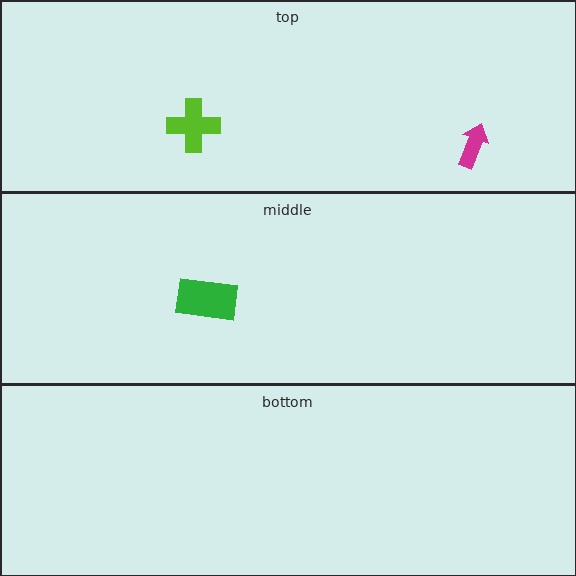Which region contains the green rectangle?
The middle region.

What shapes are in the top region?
The lime cross, the magenta arrow.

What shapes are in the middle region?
The green rectangle.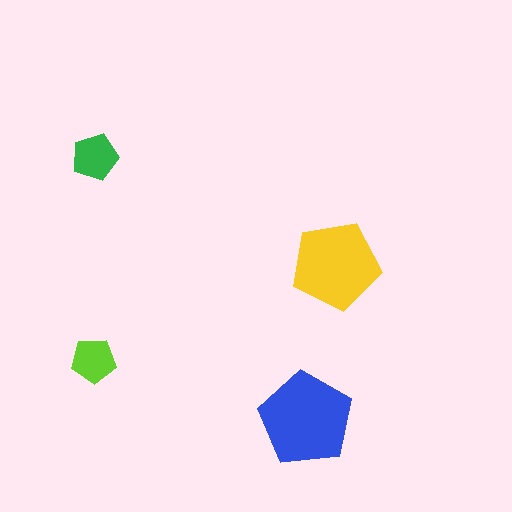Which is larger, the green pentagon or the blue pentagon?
The blue one.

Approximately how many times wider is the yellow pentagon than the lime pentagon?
About 2 times wider.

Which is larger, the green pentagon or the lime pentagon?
The green one.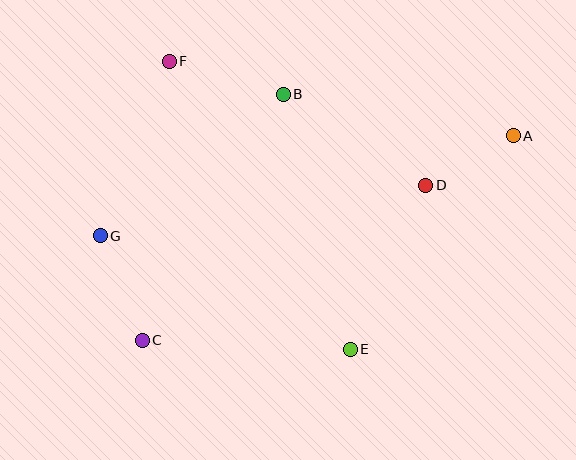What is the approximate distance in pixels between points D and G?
The distance between D and G is approximately 329 pixels.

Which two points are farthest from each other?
Points A and G are farthest from each other.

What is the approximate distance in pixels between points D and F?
The distance between D and F is approximately 284 pixels.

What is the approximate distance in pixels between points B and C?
The distance between B and C is approximately 284 pixels.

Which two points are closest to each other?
Points A and D are closest to each other.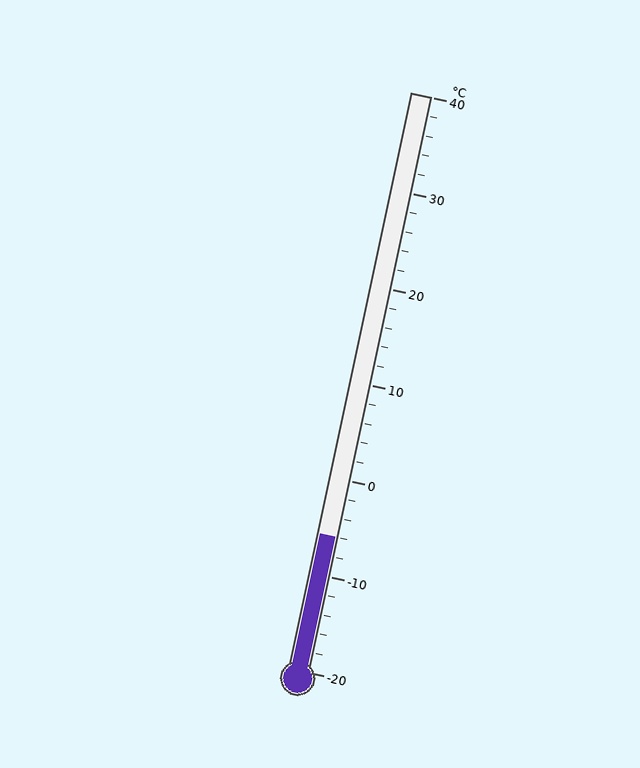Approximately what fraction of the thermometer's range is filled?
The thermometer is filled to approximately 25% of its range.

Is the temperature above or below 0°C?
The temperature is below 0°C.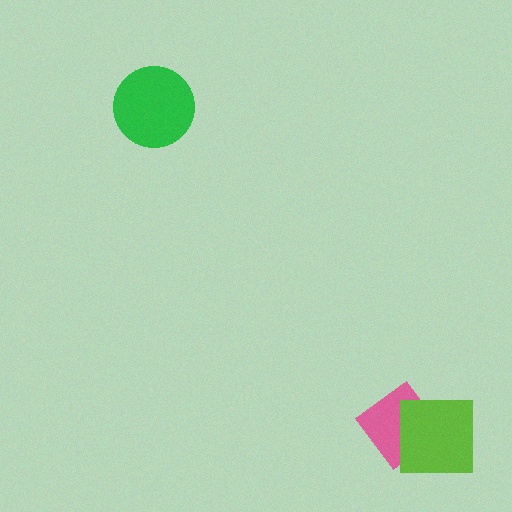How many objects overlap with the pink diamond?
1 object overlaps with the pink diamond.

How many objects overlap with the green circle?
0 objects overlap with the green circle.